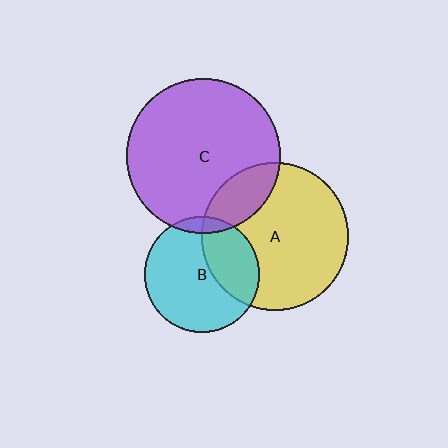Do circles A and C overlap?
Yes.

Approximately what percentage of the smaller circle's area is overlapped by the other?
Approximately 20%.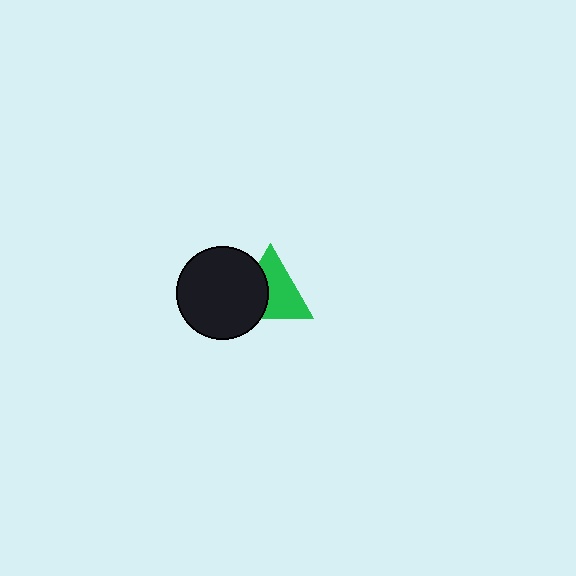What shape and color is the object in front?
The object in front is a black circle.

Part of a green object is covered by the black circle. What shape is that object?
It is a triangle.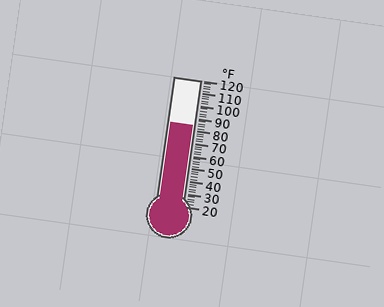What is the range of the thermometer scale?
The thermometer scale ranges from 20°F to 120°F.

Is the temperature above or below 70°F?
The temperature is above 70°F.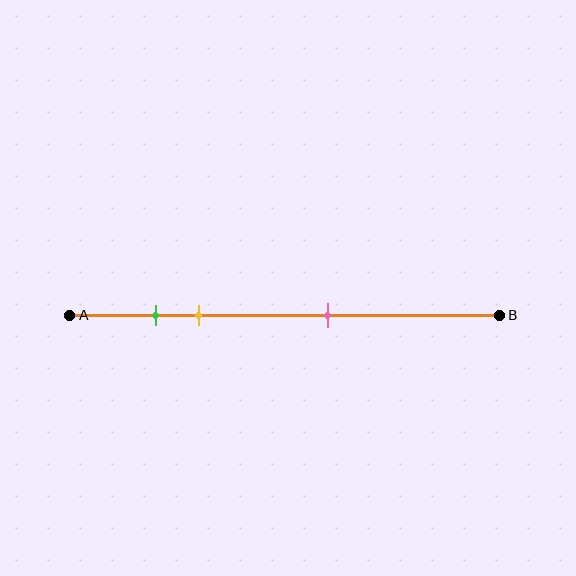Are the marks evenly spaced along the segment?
No, the marks are not evenly spaced.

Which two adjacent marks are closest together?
The green and yellow marks are the closest adjacent pair.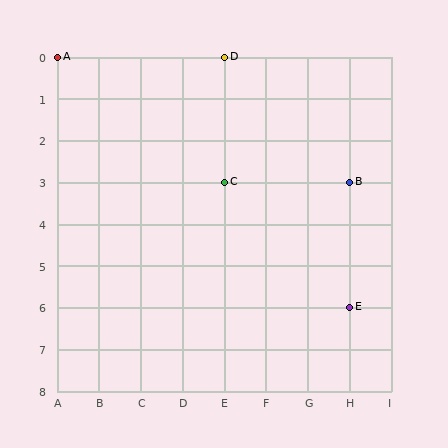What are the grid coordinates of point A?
Point A is at grid coordinates (A, 0).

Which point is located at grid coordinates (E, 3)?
Point C is at (E, 3).